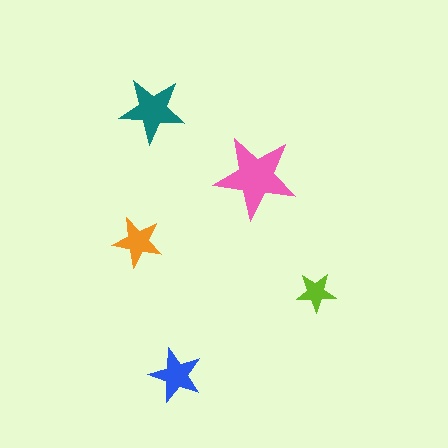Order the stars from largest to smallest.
the pink one, the teal one, the blue one, the orange one, the lime one.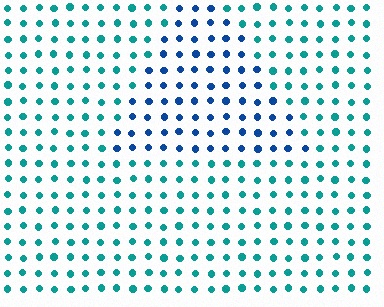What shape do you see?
I see a triangle.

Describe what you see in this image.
The image is filled with small teal elements in a uniform arrangement. A triangle-shaped region is visible where the elements are tinted to a slightly different hue, forming a subtle color boundary.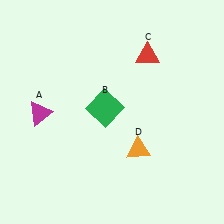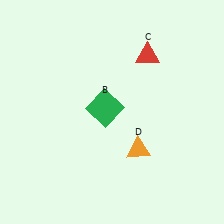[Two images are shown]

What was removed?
The magenta triangle (A) was removed in Image 2.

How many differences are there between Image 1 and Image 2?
There is 1 difference between the two images.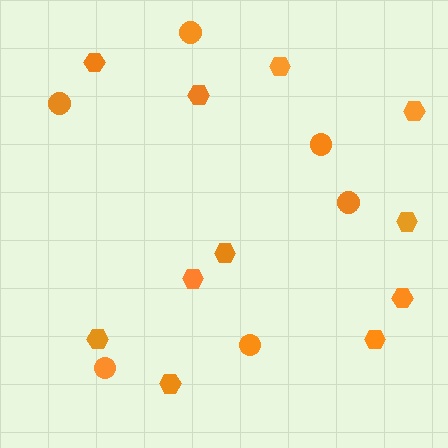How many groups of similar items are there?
There are 2 groups: one group of circles (6) and one group of hexagons (11).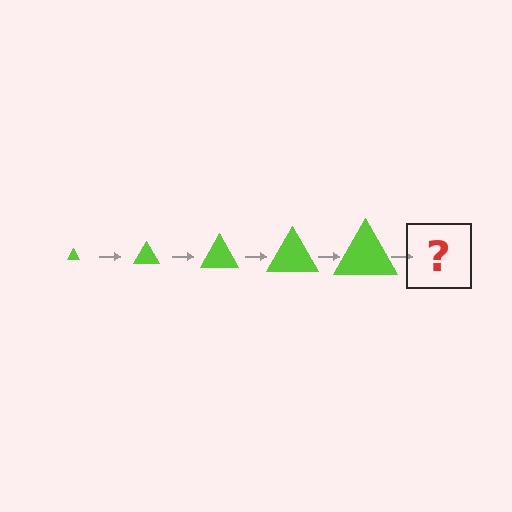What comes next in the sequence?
The next element should be a lime triangle, larger than the previous one.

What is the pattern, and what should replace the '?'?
The pattern is that the triangle gets progressively larger each step. The '?' should be a lime triangle, larger than the previous one.